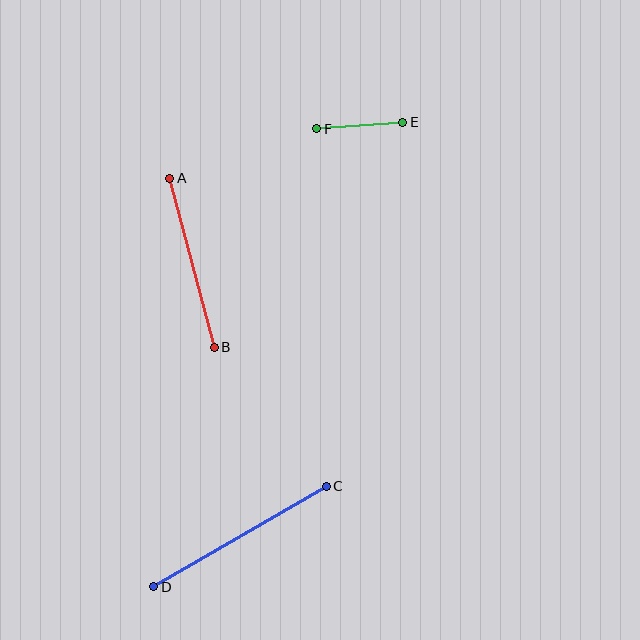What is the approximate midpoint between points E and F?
The midpoint is at approximately (360, 125) pixels.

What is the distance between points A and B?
The distance is approximately 175 pixels.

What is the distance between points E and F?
The distance is approximately 86 pixels.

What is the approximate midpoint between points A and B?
The midpoint is at approximately (192, 263) pixels.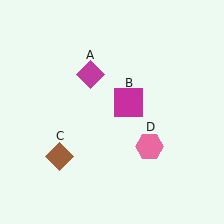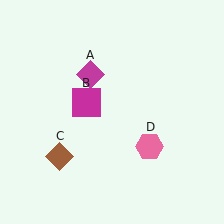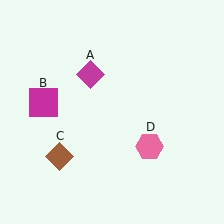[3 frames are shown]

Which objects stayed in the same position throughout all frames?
Magenta diamond (object A) and brown diamond (object C) and pink hexagon (object D) remained stationary.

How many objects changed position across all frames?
1 object changed position: magenta square (object B).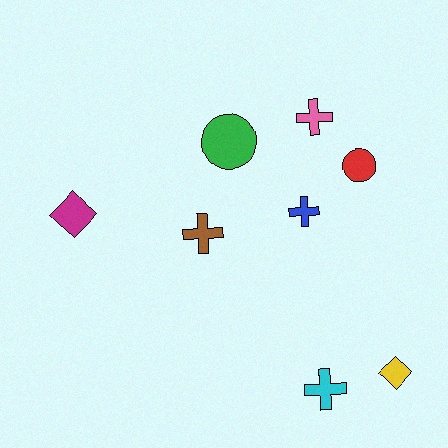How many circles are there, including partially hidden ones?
There are 2 circles.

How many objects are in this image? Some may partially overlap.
There are 8 objects.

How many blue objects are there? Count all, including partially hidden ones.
There is 1 blue object.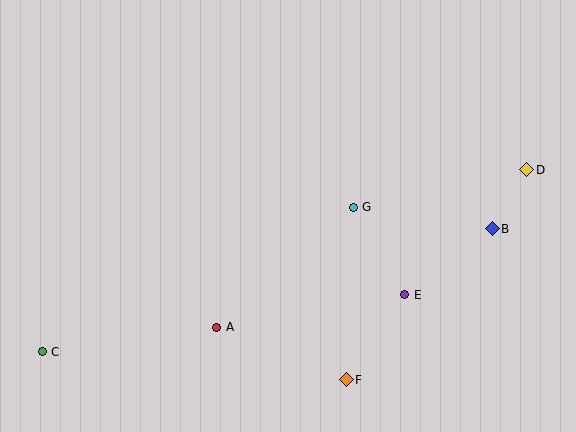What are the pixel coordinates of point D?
Point D is at (527, 170).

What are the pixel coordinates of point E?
Point E is at (405, 295).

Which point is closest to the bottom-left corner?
Point C is closest to the bottom-left corner.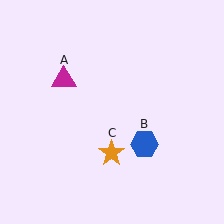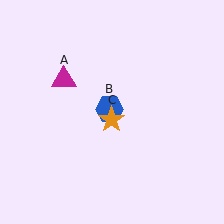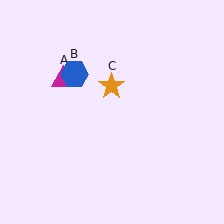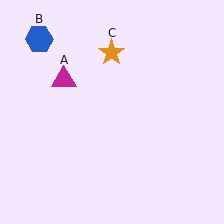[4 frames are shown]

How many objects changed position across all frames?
2 objects changed position: blue hexagon (object B), orange star (object C).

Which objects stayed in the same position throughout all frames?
Magenta triangle (object A) remained stationary.